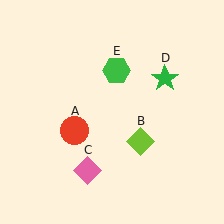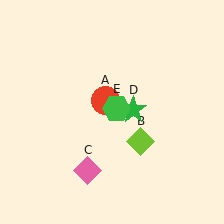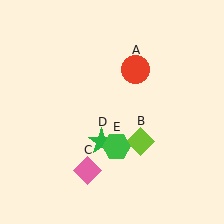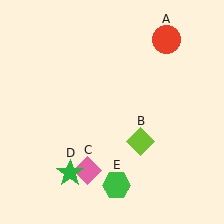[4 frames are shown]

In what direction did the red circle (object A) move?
The red circle (object A) moved up and to the right.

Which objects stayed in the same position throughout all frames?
Lime diamond (object B) and pink diamond (object C) remained stationary.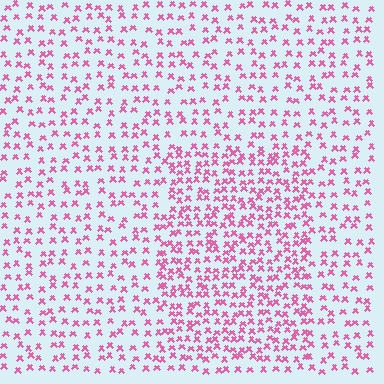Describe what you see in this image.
The image contains small pink elements arranged at two different densities. A rectangle-shaped region is visible where the elements are more densely packed than the surrounding area.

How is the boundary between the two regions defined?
The boundary is defined by a change in element density (approximately 1.8x ratio). All elements are the same color, size, and shape.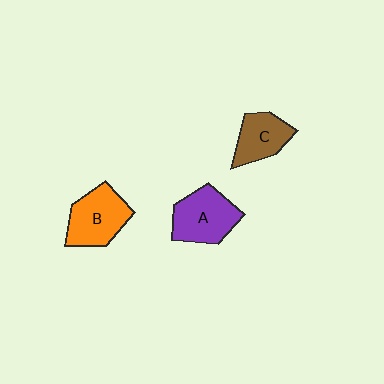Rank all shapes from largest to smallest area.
From largest to smallest: A (purple), B (orange), C (brown).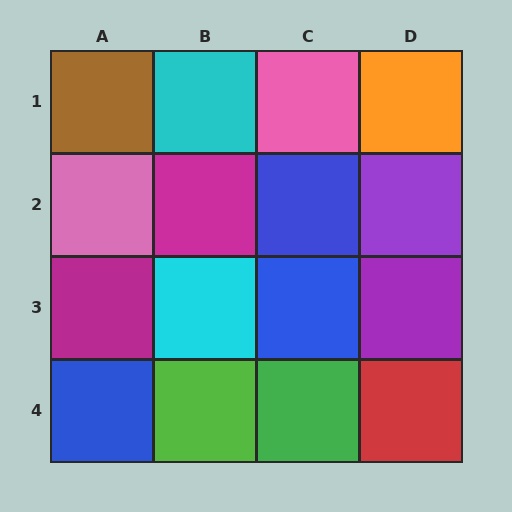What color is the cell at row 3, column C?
Blue.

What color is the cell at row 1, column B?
Cyan.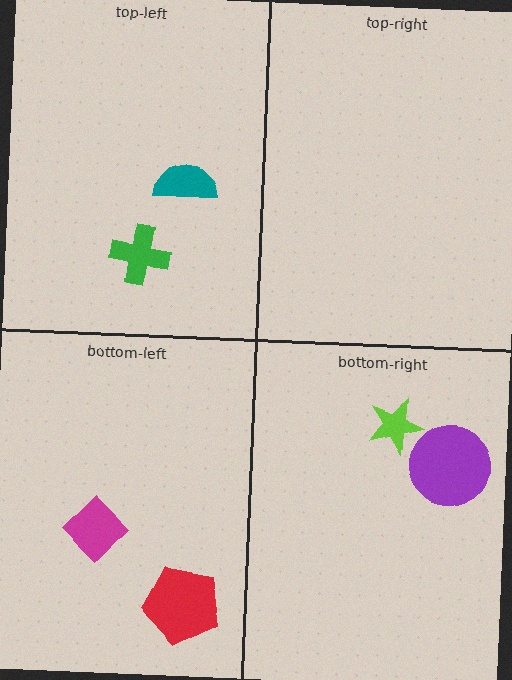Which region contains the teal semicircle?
The top-left region.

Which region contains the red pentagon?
The bottom-left region.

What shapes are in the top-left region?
The green cross, the teal semicircle.